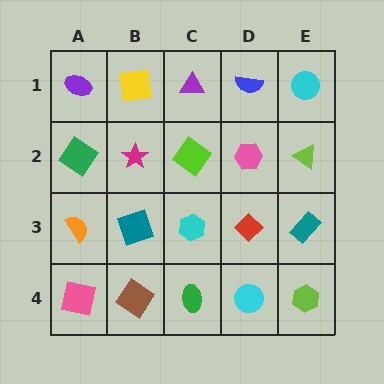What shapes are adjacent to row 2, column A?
A purple ellipse (row 1, column A), an orange semicircle (row 3, column A), a magenta star (row 2, column B).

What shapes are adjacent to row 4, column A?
An orange semicircle (row 3, column A), a brown diamond (row 4, column B).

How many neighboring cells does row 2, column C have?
4.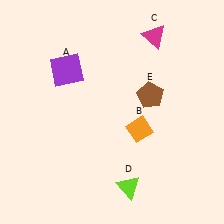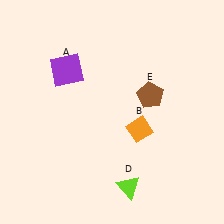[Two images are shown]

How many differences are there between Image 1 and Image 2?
There is 1 difference between the two images.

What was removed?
The magenta triangle (C) was removed in Image 2.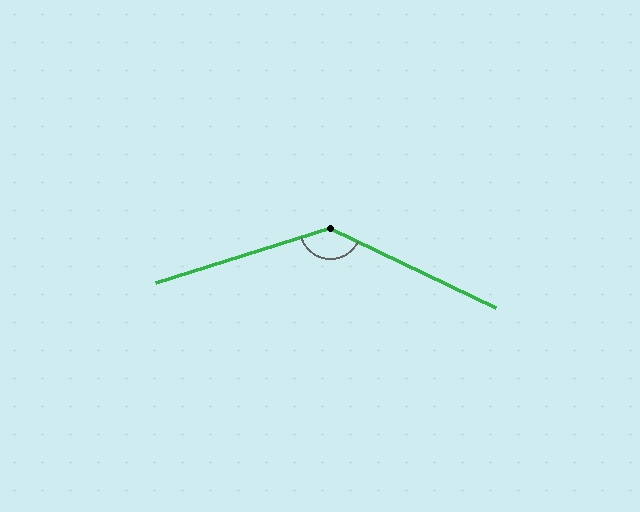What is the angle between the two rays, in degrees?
Approximately 137 degrees.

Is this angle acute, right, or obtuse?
It is obtuse.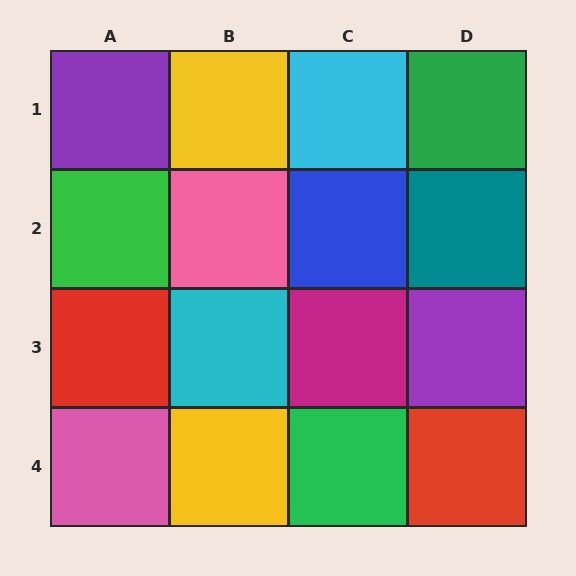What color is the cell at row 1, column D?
Green.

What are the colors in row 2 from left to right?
Green, pink, blue, teal.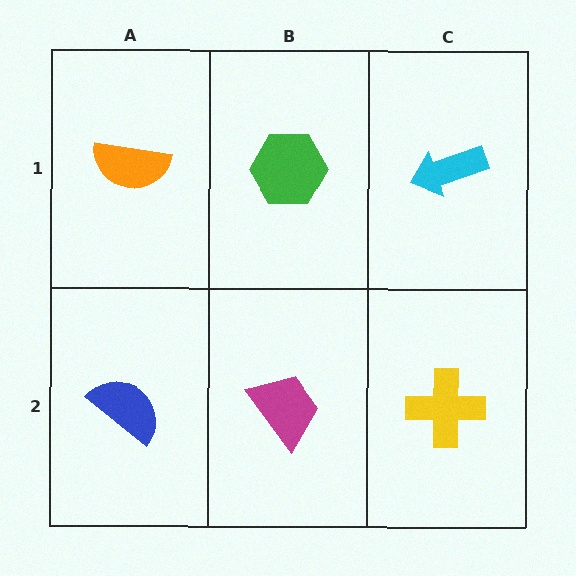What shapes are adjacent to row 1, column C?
A yellow cross (row 2, column C), a green hexagon (row 1, column B).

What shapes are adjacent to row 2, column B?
A green hexagon (row 1, column B), a blue semicircle (row 2, column A), a yellow cross (row 2, column C).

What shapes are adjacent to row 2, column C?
A cyan arrow (row 1, column C), a magenta trapezoid (row 2, column B).